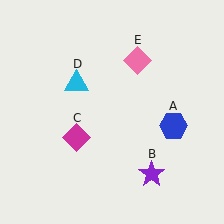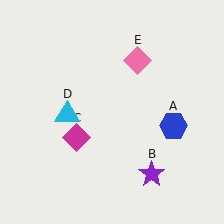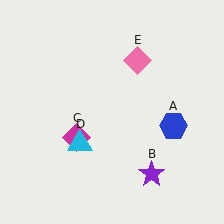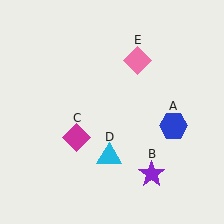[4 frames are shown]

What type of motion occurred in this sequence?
The cyan triangle (object D) rotated counterclockwise around the center of the scene.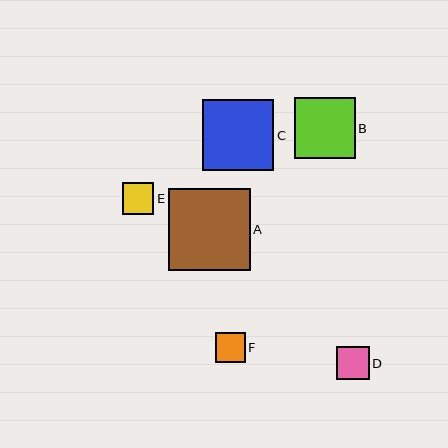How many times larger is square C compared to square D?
Square C is approximately 2.1 times the size of square D.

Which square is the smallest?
Square F is the smallest with a size of approximately 30 pixels.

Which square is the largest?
Square A is the largest with a size of approximately 81 pixels.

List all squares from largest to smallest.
From largest to smallest: A, C, B, D, E, F.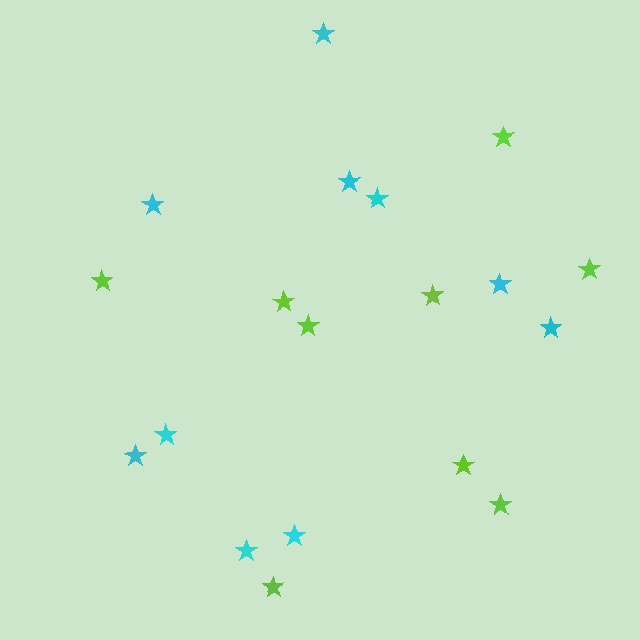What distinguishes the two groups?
There are 2 groups: one group of cyan stars (10) and one group of lime stars (9).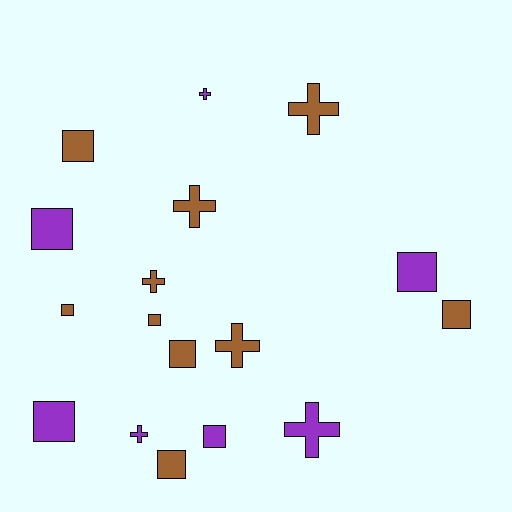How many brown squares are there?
There are 6 brown squares.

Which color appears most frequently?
Brown, with 10 objects.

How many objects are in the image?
There are 17 objects.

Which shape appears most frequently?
Square, with 10 objects.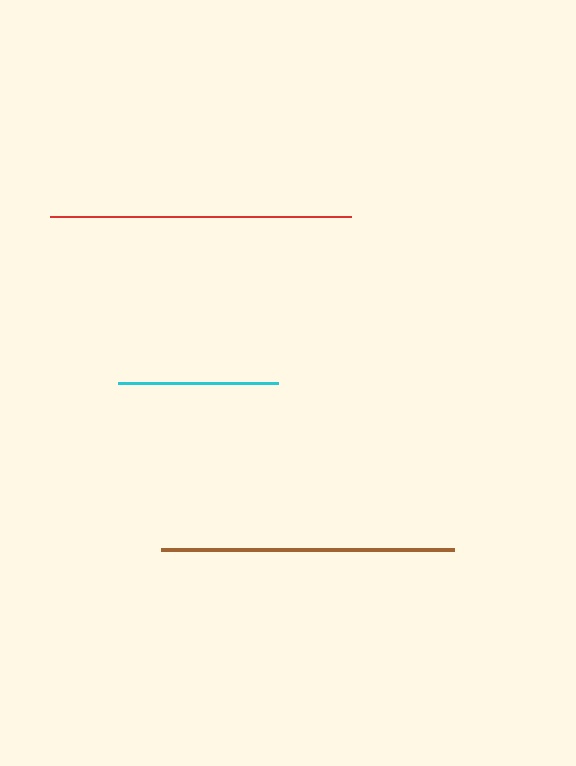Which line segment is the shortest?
The cyan line is the shortest at approximately 160 pixels.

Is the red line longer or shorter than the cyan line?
The red line is longer than the cyan line.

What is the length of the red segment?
The red segment is approximately 301 pixels long.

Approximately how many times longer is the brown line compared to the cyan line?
The brown line is approximately 1.8 times the length of the cyan line.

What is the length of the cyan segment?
The cyan segment is approximately 160 pixels long.